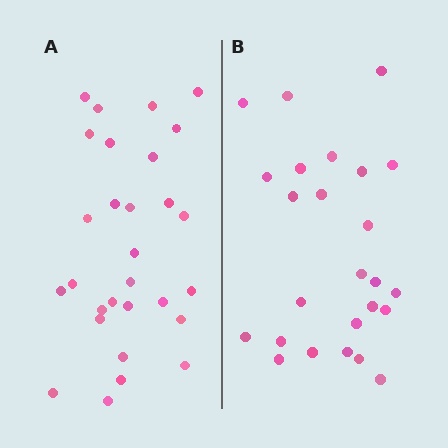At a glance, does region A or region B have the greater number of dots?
Region A (the left region) has more dots.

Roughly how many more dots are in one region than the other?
Region A has about 4 more dots than region B.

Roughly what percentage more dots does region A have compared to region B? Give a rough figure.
About 15% more.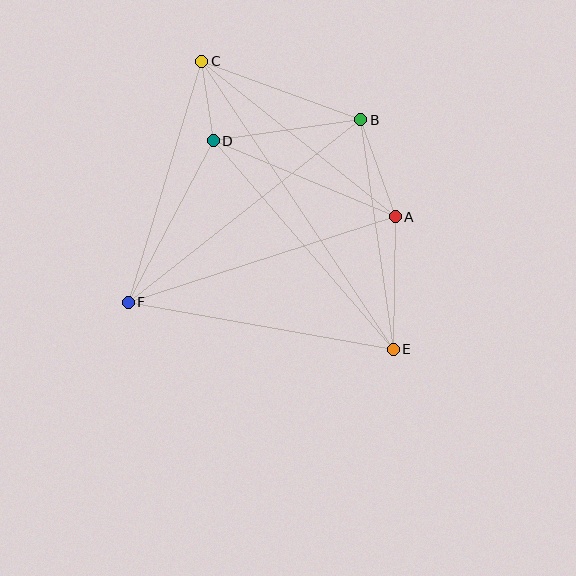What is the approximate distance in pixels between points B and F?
The distance between B and F is approximately 296 pixels.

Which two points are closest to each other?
Points C and D are closest to each other.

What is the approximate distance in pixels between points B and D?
The distance between B and D is approximately 149 pixels.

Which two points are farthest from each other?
Points C and E are farthest from each other.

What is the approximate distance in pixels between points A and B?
The distance between A and B is approximately 103 pixels.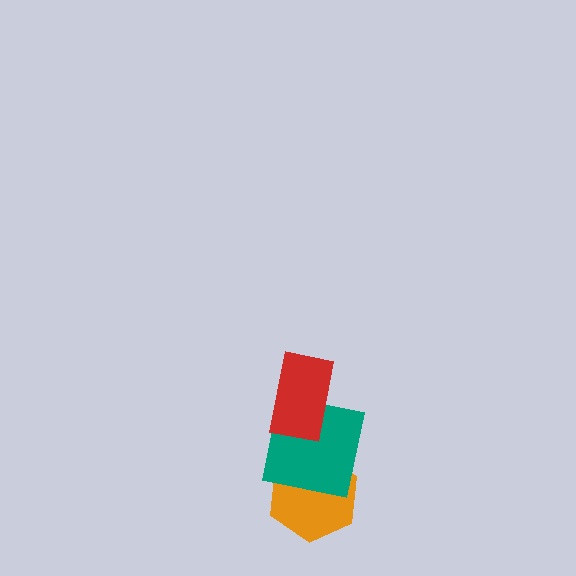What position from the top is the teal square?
The teal square is 2nd from the top.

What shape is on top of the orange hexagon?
The teal square is on top of the orange hexagon.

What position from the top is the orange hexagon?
The orange hexagon is 3rd from the top.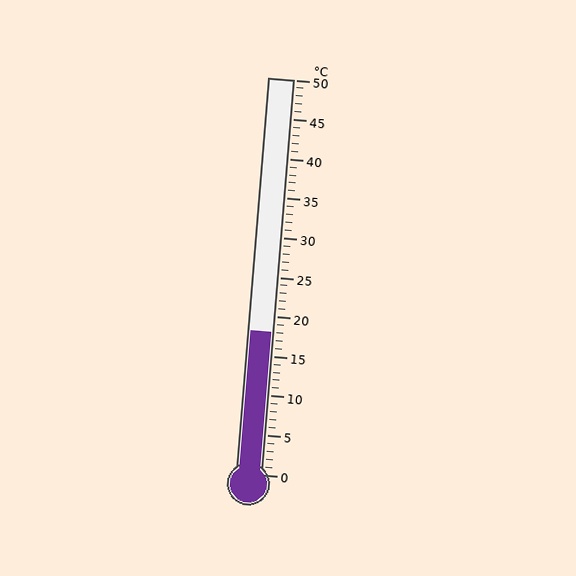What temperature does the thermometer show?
The thermometer shows approximately 18°C.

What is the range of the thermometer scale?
The thermometer scale ranges from 0°C to 50°C.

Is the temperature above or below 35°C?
The temperature is below 35°C.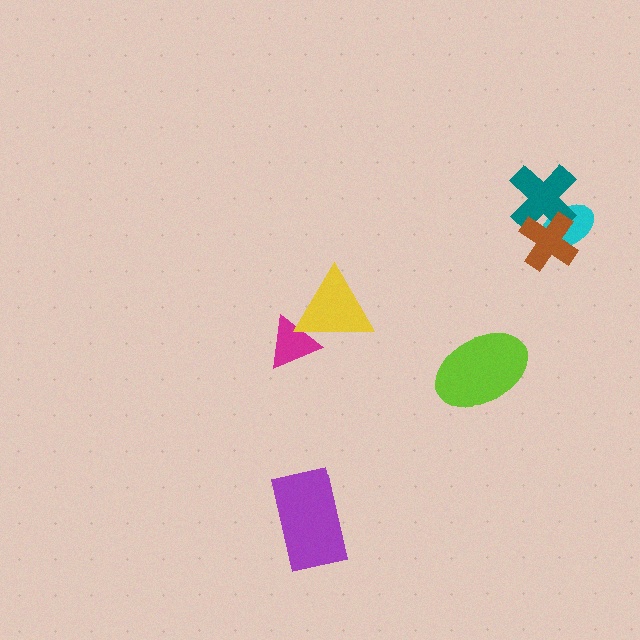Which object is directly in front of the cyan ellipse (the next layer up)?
The teal cross is directly in front of the cyan ellipse.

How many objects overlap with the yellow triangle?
1 object overlaps with the yellow triangle.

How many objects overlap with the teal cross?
2 objects overlap with the teal cross.